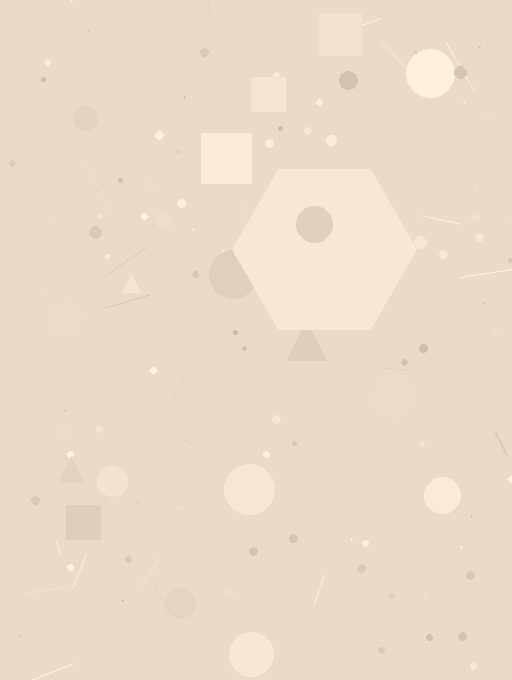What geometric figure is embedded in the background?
A hexagon is embedded in the background.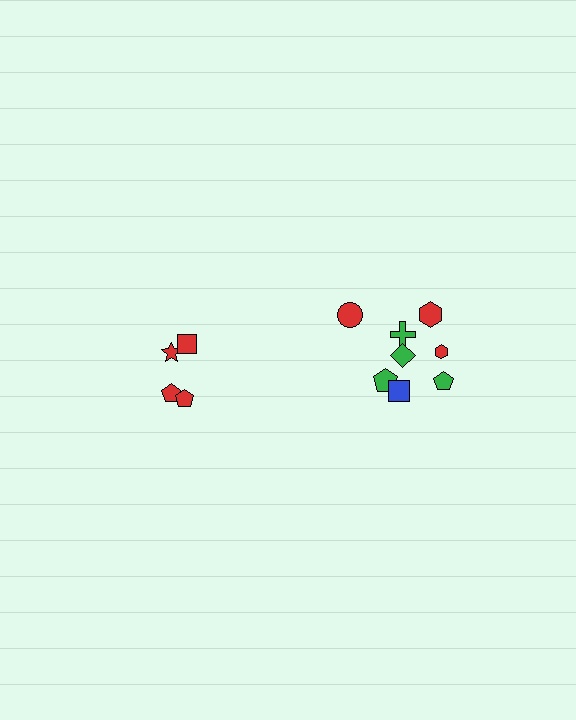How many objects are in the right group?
There are 8 objects.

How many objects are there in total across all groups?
There are 12 objects.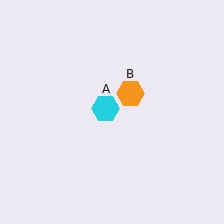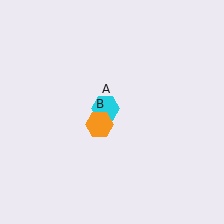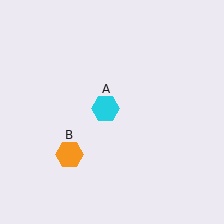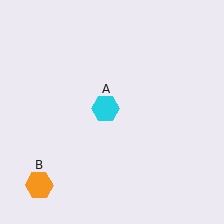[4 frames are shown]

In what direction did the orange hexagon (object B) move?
The orange hexagon (object B) moved down and to the left.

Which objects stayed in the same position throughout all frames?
Cyan hexagon (object A) remained stationary.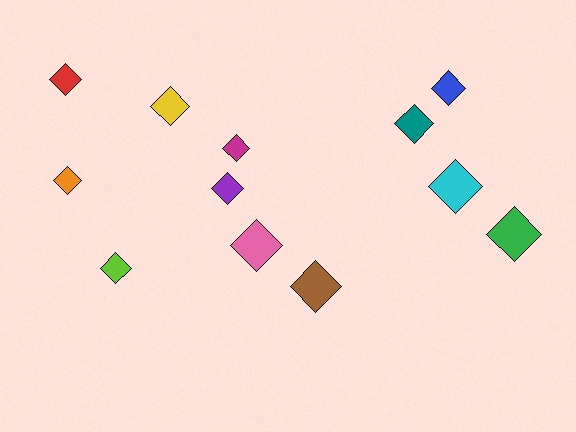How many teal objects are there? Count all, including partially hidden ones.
There is 1 teal object.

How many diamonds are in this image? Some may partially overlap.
There are 12 diamonds.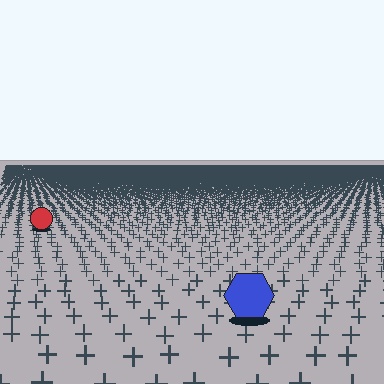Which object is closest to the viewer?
The blue hexagon is closest. The texture marks near it are larger and more spread out.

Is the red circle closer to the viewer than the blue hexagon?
No. The blue hexagon is closer — you can tell from the texture gradient: the ground texture is coarser near it.